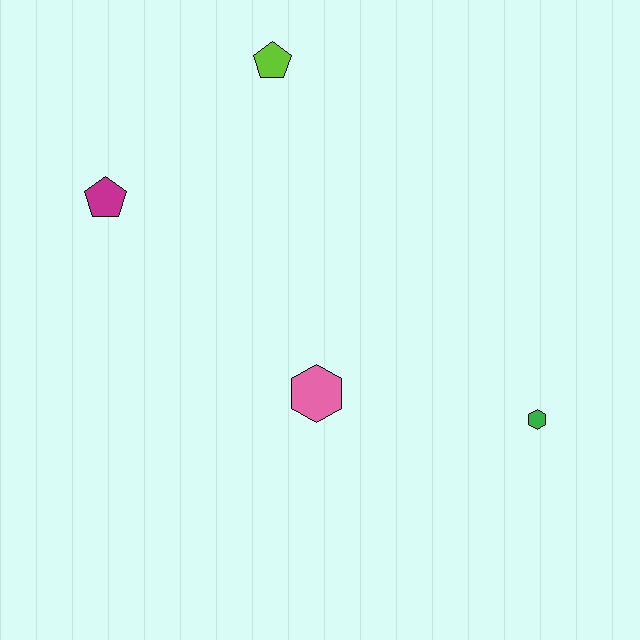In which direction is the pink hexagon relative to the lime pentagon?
The pink hexagon is below the lime pentagon.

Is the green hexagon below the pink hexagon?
Yes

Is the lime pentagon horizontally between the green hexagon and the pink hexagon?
No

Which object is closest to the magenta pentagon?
The lime pentagon is closest to the magenta pentagon.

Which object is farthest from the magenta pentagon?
The green hexagon is farthest from the magenta pentagon.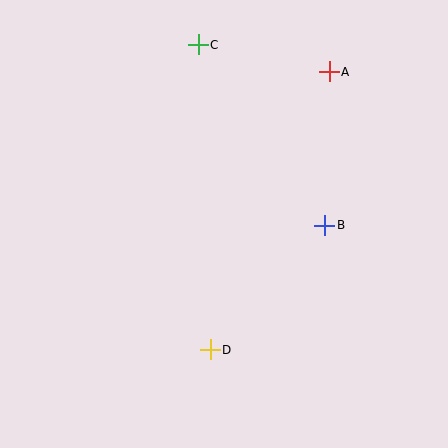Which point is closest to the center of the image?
Point B at (325, 225) is closest to the center.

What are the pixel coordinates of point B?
Point B is at (325, 225).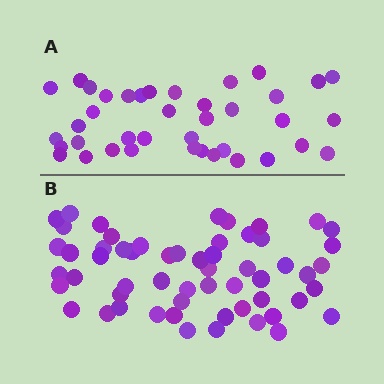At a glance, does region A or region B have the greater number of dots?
Region B (the bottom region) has more dots.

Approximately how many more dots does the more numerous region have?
Region B has approximately 20 more dots than region A.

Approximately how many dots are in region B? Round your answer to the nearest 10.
About 60 dots. (The exact count is 57, which rounds to 60.)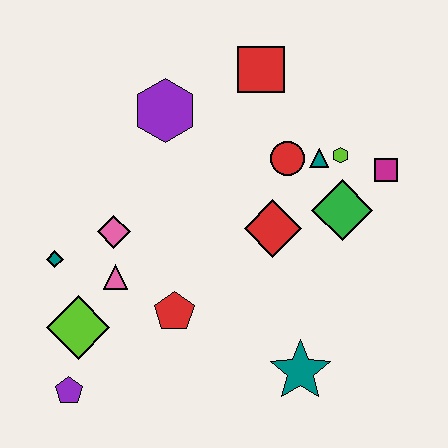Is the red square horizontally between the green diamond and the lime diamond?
Yes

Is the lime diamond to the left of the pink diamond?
Yes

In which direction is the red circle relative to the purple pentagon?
The red circle is above the purple pentagon.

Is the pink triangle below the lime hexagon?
Yes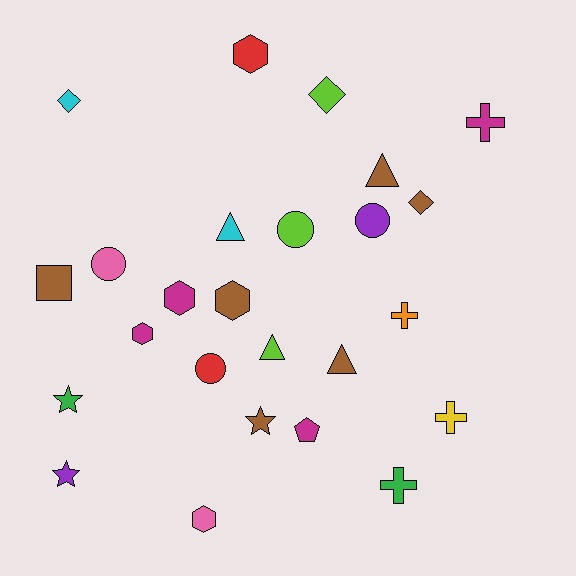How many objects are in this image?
There are 25 objects.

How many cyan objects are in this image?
There are 2 cyan objects.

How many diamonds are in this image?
There are 3 diamonds.